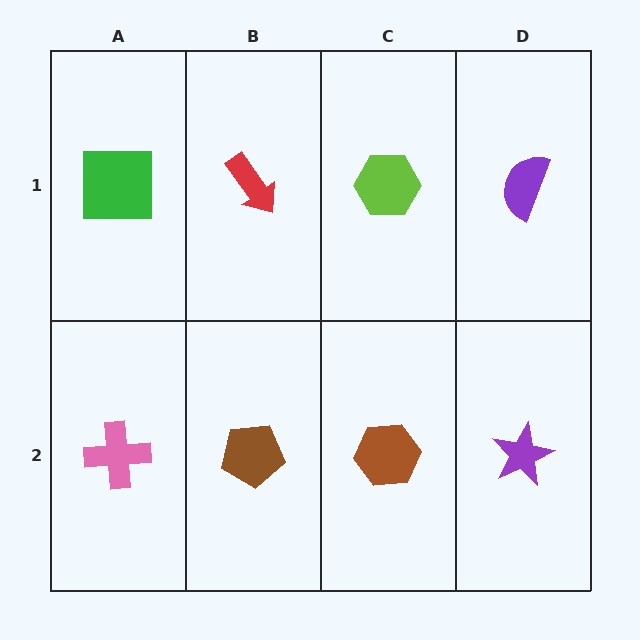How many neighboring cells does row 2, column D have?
2.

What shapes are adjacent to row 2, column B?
A red arrow (row 1, column B), a pink cross (row 2, column A), a brown hexagon (row 2, column C).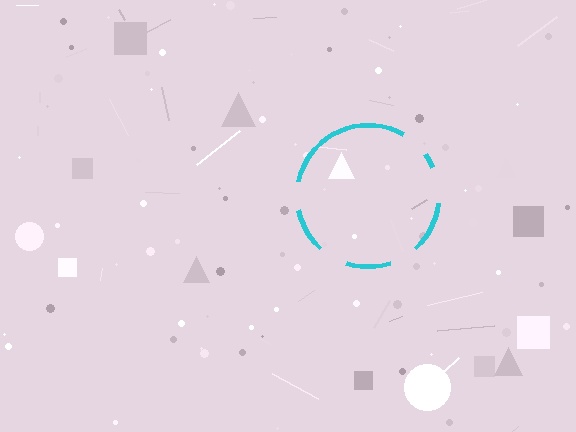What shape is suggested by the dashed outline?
The dashed outline suggests a circle.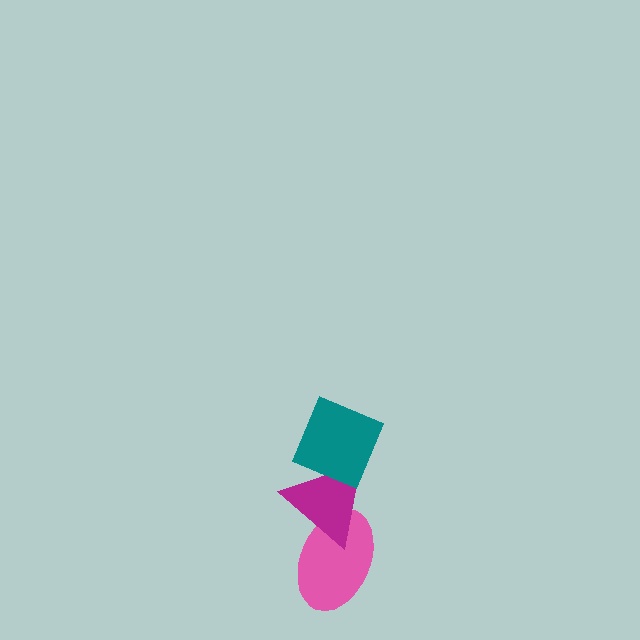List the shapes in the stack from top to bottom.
From top to bottom: the teal diamond, the magenta triangle, the pink ellipse.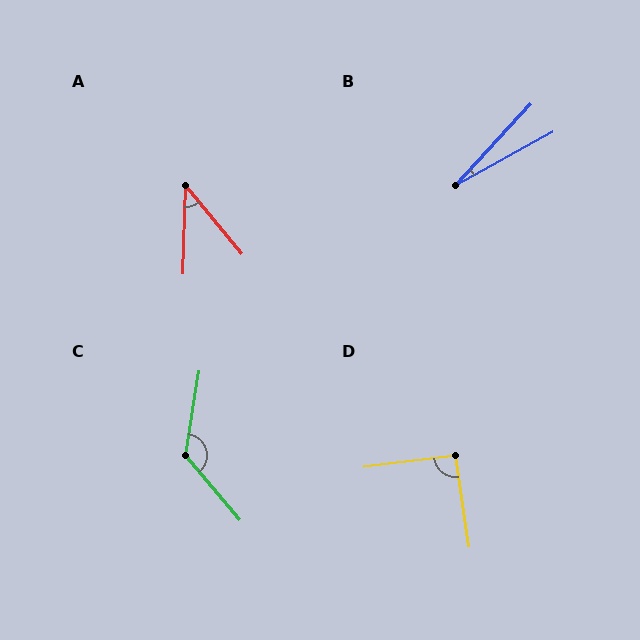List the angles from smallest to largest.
B (18°), A (41°), D (91°), C (131°).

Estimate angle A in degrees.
Approximately 41 degrees.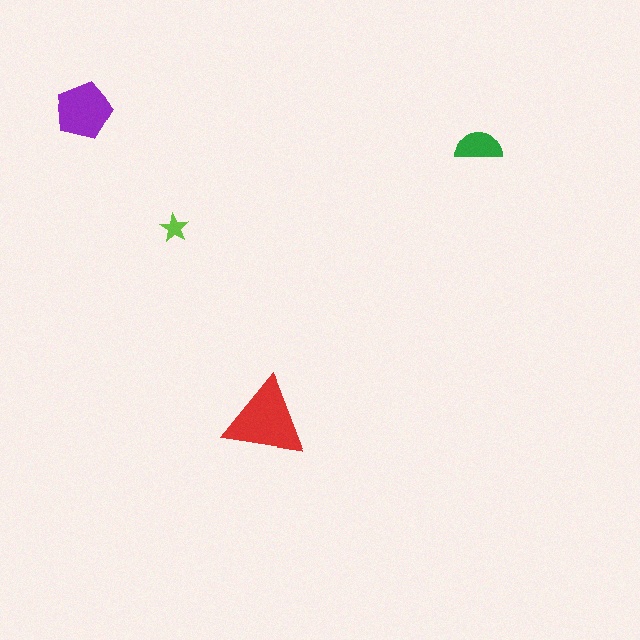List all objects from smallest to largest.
The lime star, the green semicircle, the purple pentagon, the red triangle.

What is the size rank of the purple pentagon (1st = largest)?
2nd.